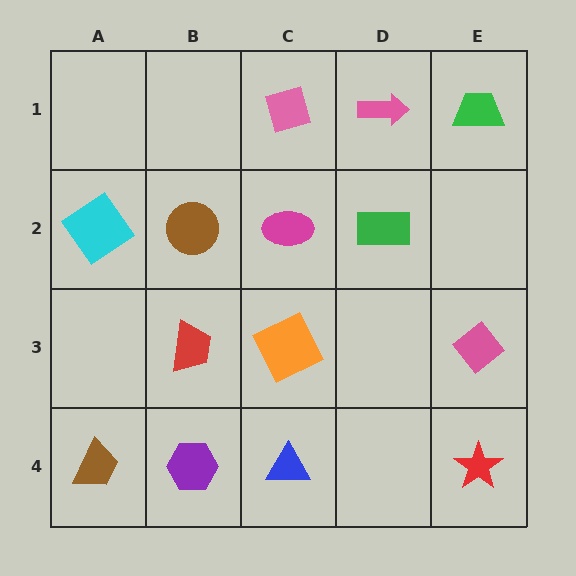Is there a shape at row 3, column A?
No, that cell is empty.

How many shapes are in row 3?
3 shapes.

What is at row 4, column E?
A red star.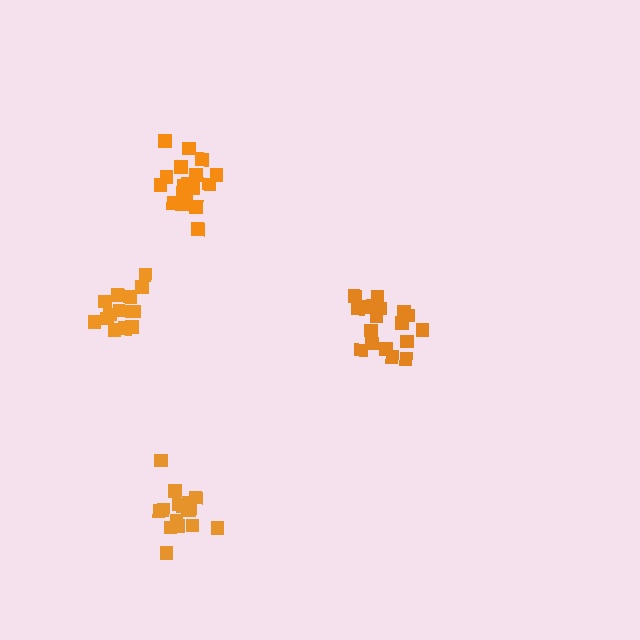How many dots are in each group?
Group 1: 17 dots, Group 2: 18 dots, Group 3: 14 dots, Group 4: 19 dots (68 total).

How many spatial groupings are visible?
There are 4 spatial groupings.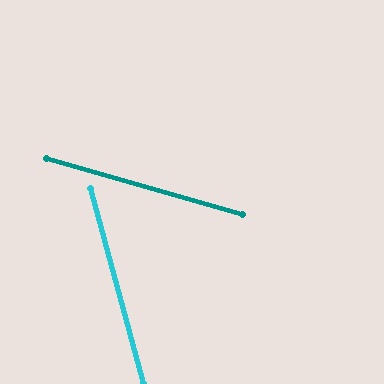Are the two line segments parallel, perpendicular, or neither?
Neither parallel nor perpendicular — they differ by about 59°.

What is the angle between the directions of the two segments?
Approximately 59 degrees.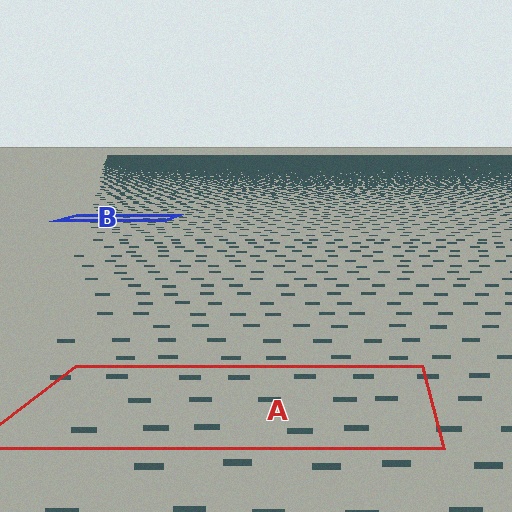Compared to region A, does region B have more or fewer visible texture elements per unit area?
Region B has more texture elements per unit area — they are packed more densely because it is farther away.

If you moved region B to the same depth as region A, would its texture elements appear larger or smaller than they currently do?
They would appear larger. At a closer depth, the same texture elements are projected at a bigger on-screen size.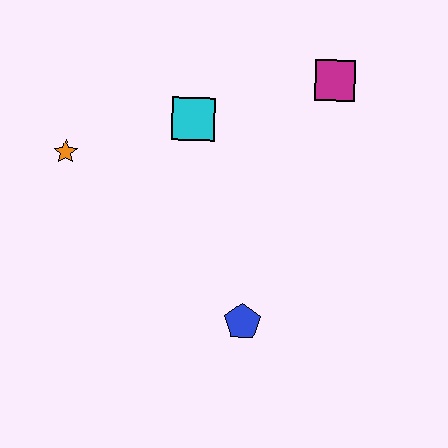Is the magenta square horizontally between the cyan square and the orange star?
No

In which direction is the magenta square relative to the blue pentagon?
The magenta square is above the blue pentagon.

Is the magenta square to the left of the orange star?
No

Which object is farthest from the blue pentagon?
The magenta square is farthest from the blue pentagon.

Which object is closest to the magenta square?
The cyan square is closest to the magenta square.